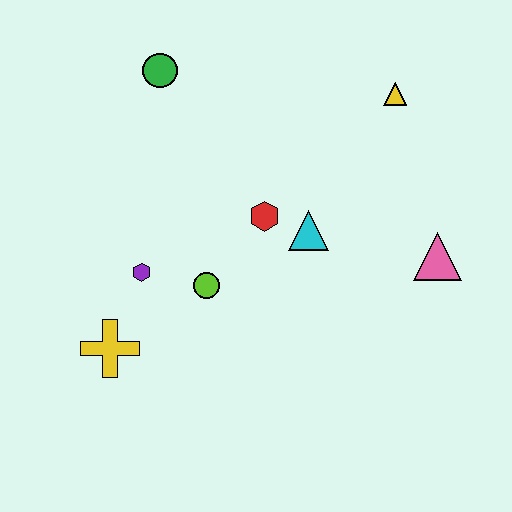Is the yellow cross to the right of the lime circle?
No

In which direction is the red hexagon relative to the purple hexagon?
The red hexagon is to the right of the purple hexagon.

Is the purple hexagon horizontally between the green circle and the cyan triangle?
No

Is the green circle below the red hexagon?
No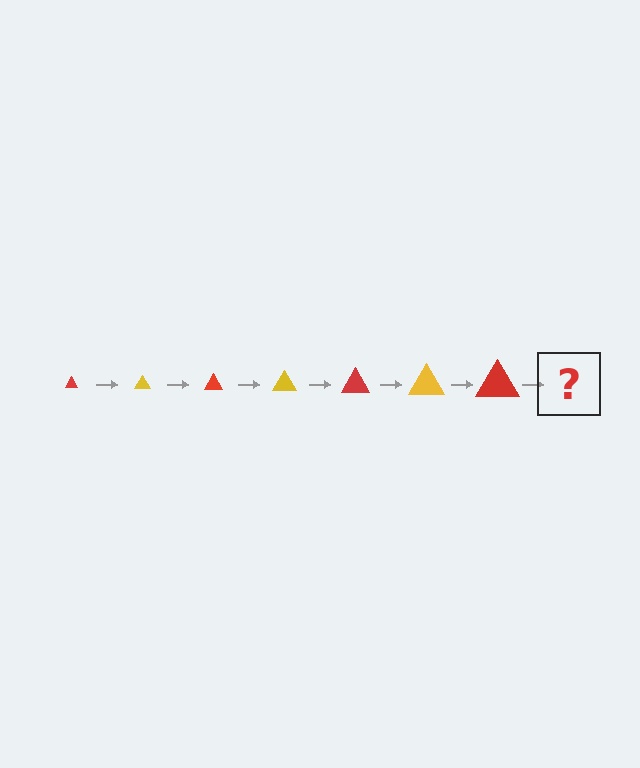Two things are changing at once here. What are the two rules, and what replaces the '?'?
The two rules are that the triangle grows larger each step and the color cycles through red and yellow. The '?' should be a yellow triangle, larger than the previous one.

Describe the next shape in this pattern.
It should be a yellow triangle, larger than the previous one.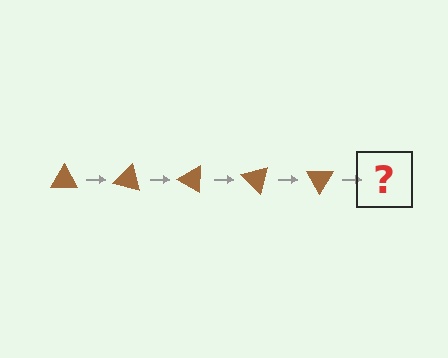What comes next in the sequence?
The next element should be a brown triangle rotated 75 degrees.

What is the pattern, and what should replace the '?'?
The pattern is that the triangle rotates 15 degrees each step. The '?' should be a brown triangle rotated 75 degrees.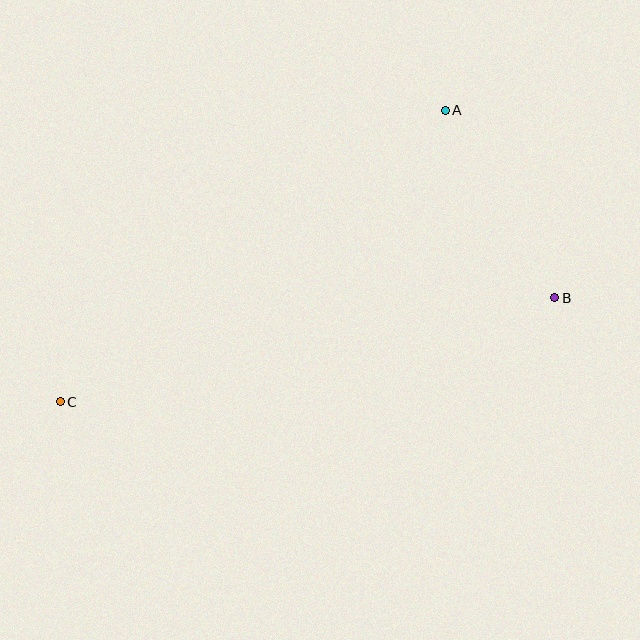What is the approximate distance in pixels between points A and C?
The distance between A and C is approximately 483 pixels.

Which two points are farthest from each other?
Points B and C are farthest from each other.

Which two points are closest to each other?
Points A and B are closest to each other.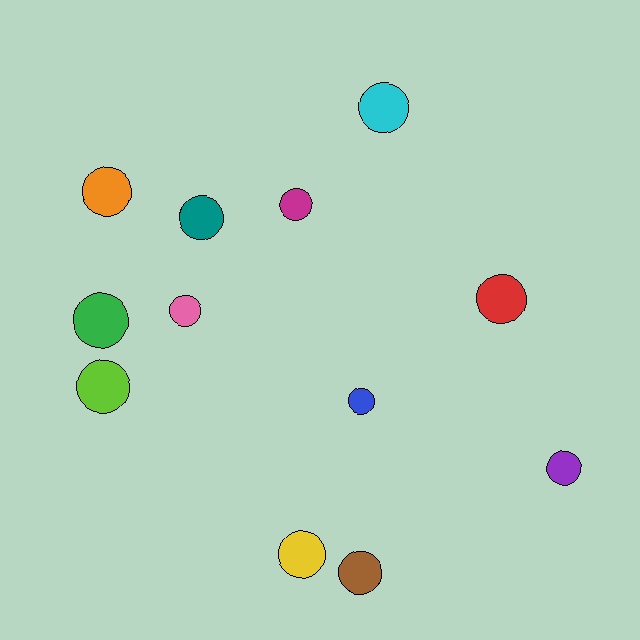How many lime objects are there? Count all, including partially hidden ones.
There is 1 lime object.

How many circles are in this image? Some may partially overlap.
There are 12 circles.